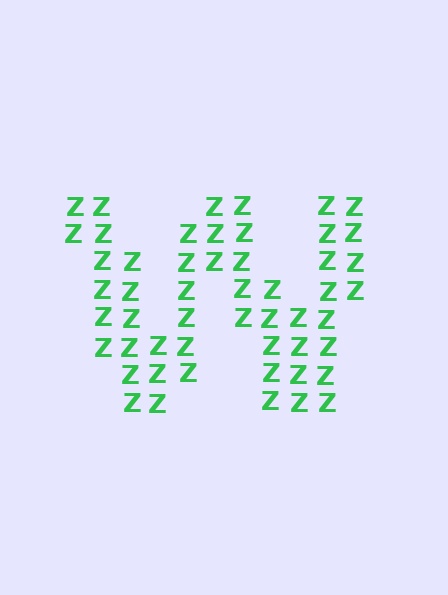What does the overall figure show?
The overall figure shows the letter W.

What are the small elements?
The small elements are letter Z's.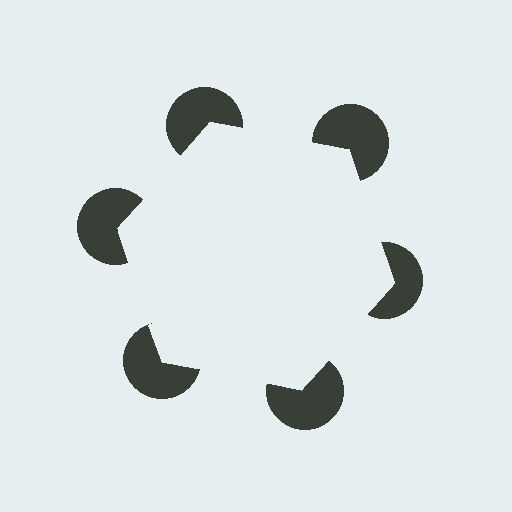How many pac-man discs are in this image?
There are 6 — one at each vertex of the illusory hexagon.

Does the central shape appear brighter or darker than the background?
It typically appears slightly brighter than the background, even though no actual brightness change is drawn.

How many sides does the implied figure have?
6 sides.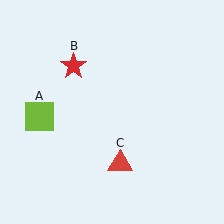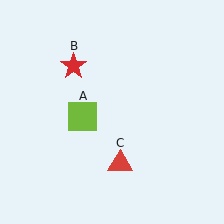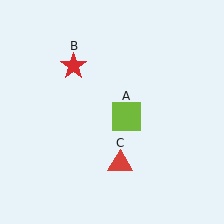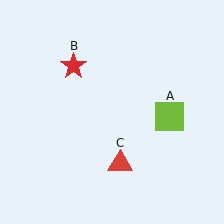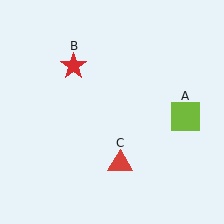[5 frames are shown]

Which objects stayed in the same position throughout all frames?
Red star (object B) and red triangle (object C) remained stationary.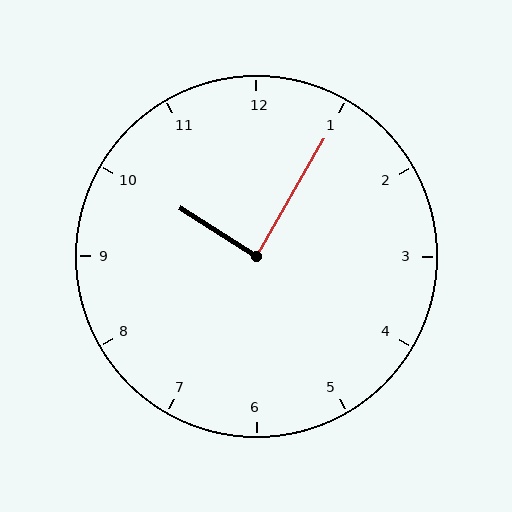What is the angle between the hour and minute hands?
Approximately 88 degrees.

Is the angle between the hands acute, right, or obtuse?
It is right.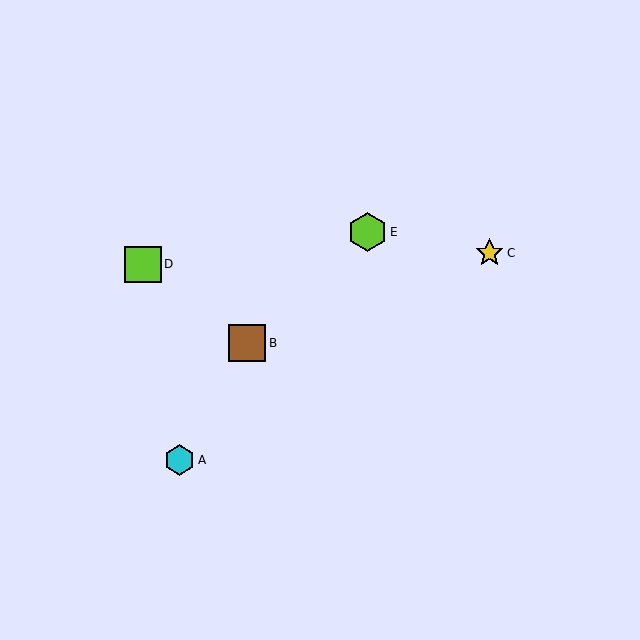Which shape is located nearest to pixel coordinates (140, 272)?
The lime square (labeled D) at (143, 264) is nearest to that location.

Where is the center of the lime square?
The center of the lime square is at (143, 264).